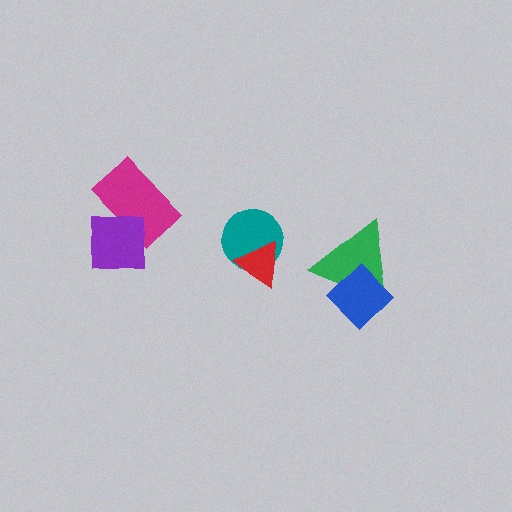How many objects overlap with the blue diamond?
1 object overlaps with the blue diamond.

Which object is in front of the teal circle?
The red triangle is in front of the teal circle.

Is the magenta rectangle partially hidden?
Yes, it is partially covered by another shape.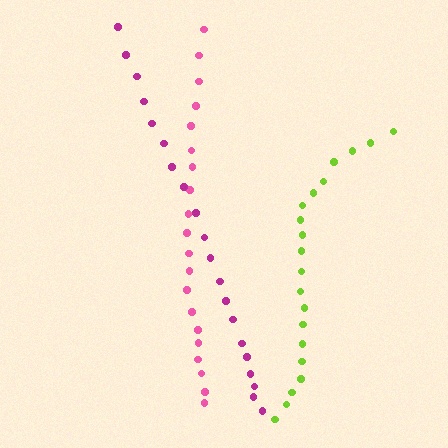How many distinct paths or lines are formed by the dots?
There are 3 distinct paths.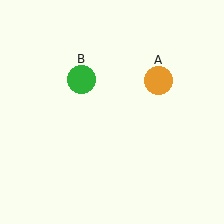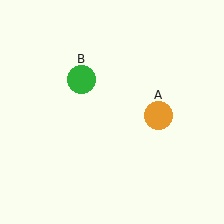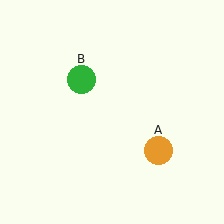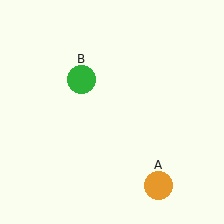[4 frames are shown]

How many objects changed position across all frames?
1 object changed position: orange circle (object A).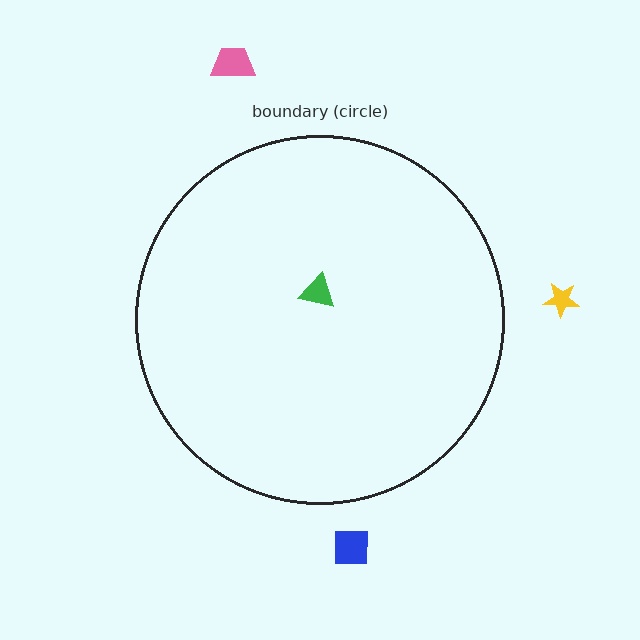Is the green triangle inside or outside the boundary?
Inside.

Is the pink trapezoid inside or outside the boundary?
Outside.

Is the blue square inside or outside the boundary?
Outside.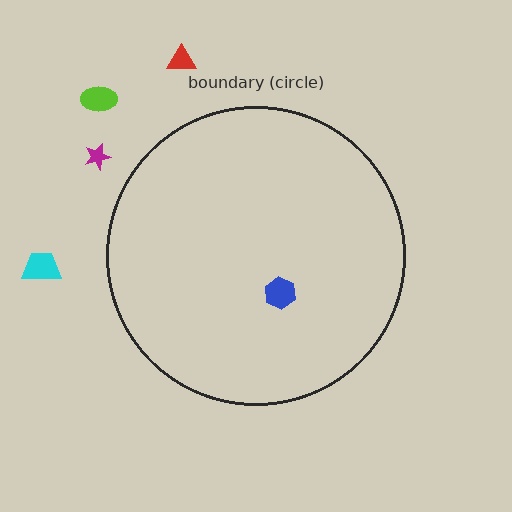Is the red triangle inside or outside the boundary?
Outside.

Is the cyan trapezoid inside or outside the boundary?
Outside.